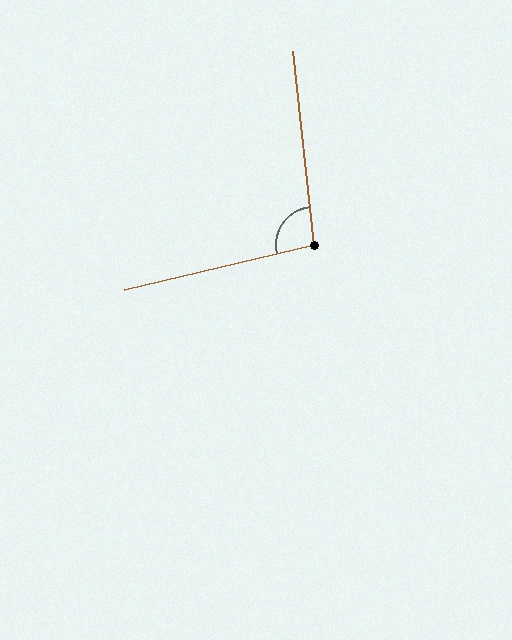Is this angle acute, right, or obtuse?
It is obtuse.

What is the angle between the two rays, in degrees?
Approximately 97 degrees.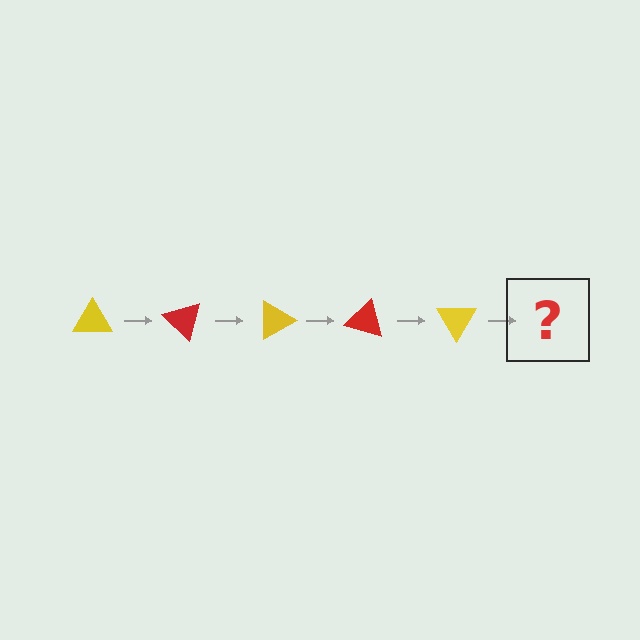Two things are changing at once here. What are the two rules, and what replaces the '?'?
The two rules are that it rotates 45 degrees each step and the color cycles through yellow and red. The '?' should be a red triangle, rotated 225 degrees from the start.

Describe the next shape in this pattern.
It should be a red triangle, rotated 225 degrees from the start.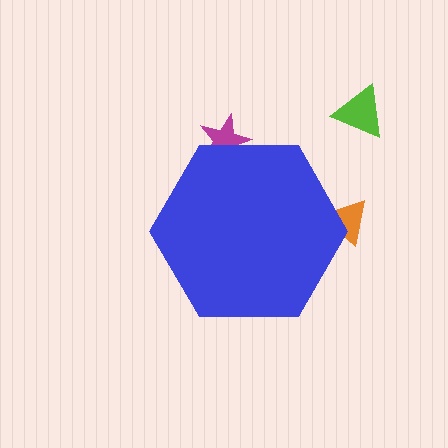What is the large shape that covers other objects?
A blue hexagon.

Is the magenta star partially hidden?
Yes, the magenta star is partially hidden behind the blue hexagon.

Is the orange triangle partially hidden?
Yes, the orange triangle is partially hidden behind the blue hexagon.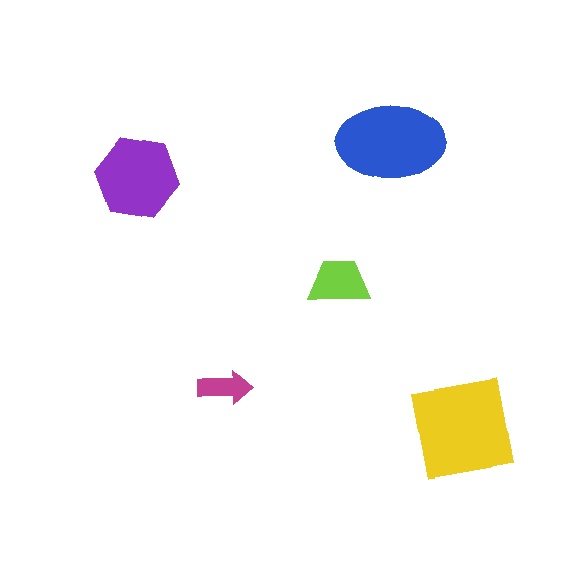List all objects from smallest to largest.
The magenta arrow, the lime trapezoid, the purple hexagon, the blue ellipse, the yellow square.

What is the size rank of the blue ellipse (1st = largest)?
2nd.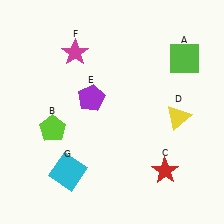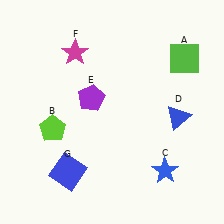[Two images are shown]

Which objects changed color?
C changed from red to blue. D changed from yellow to blue. G changed from cyan to blue.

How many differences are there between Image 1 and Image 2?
There are 3 differences between the two images.